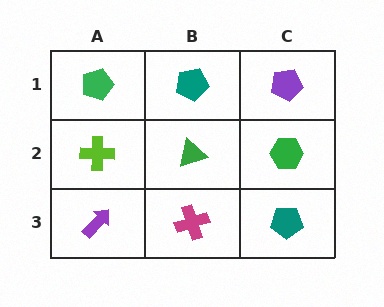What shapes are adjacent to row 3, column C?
A green hexagon (row 2, column C), a magenta cross (row 3, column B).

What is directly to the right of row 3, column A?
A magenta cross.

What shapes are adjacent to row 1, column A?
A lime cross (row 2, column A), a teal pentagon (row 1, column B).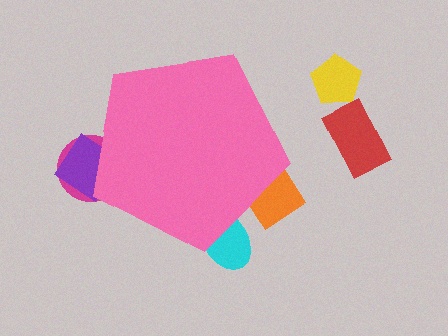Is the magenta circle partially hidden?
Yes, the magenta circle is partially hidden behind the pink pentagon.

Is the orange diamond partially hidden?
Yes, the orange diamond is partially hidden behind the pink pentagon.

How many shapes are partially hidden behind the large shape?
4 shapes are partially hidden.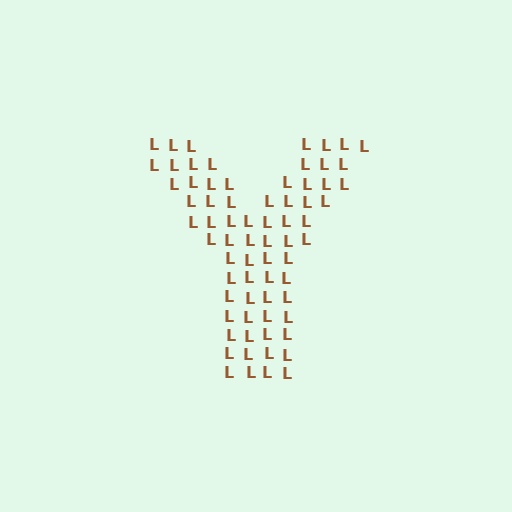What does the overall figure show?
The overall figure shows the letter Y.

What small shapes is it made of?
It is made of small letter L's.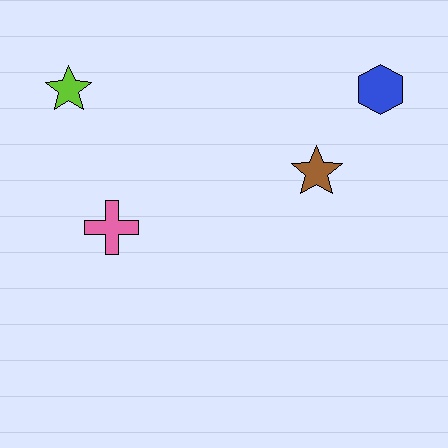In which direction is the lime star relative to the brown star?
The lime star is to the left of the brown star.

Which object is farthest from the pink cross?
The blue hexagon is farthest from the pink cross.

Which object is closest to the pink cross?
The lime star is closest to the pink cross.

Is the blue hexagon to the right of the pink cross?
Yes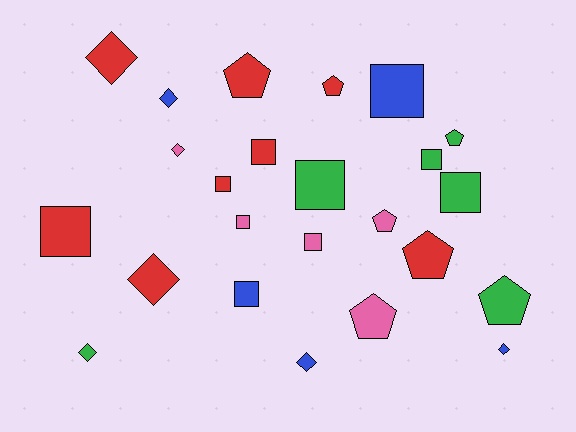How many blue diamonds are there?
There are 3 blue diamonds.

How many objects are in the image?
There are 24 objects.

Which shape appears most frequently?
Square, with 10 objects.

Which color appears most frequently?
Red, with 8 objects.